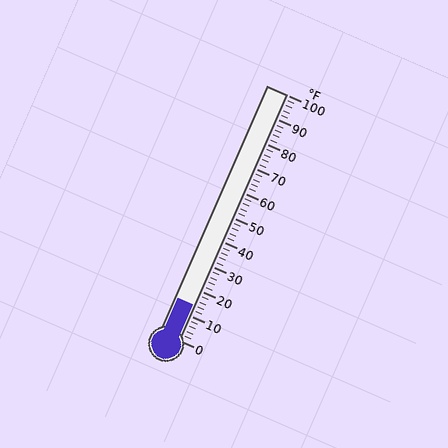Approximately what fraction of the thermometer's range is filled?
The thermometer is filled to approximately 15% of its range.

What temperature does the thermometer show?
The thermometer shows approximately 14°F.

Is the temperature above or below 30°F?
The temperature is below 30°F.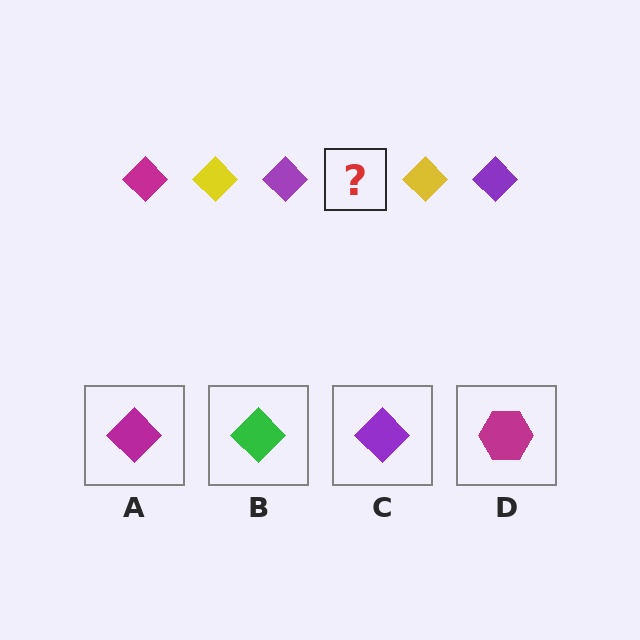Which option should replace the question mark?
Option A.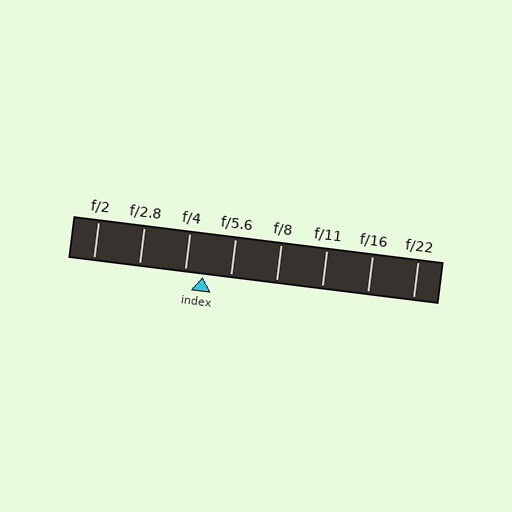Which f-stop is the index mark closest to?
The index mark is closest to f/4.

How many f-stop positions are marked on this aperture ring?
There are 8 f-stop positions marked.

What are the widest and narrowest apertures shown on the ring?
The widest aperture shown is f/2 and the narrowest is f/22.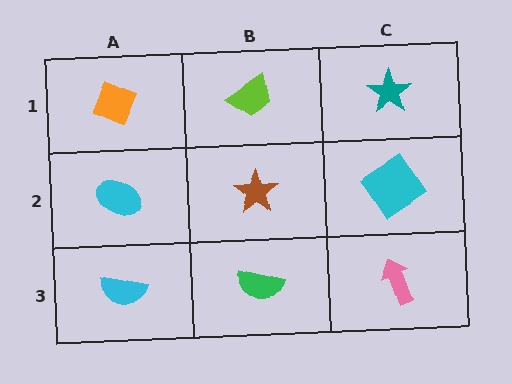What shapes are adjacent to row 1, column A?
A cyan ellipse (row 2, column A), a lime trapezoid (row 1, column B).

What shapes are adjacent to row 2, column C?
A teal star (row 1, column C), a pink arrow (row 3, column C), a brown star (row 2, column B).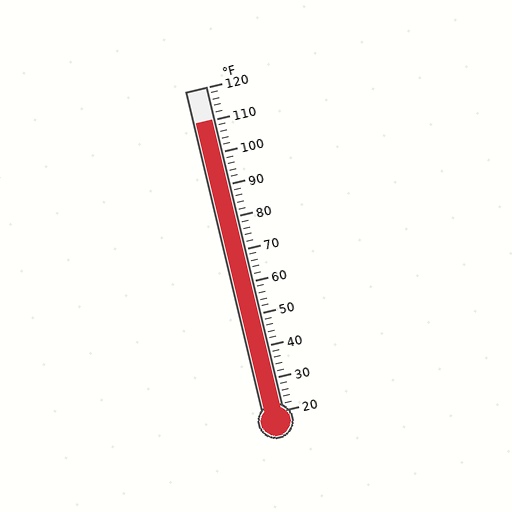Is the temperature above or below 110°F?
The temperature is at 110°F.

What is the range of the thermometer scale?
The thermometer scale ranges from 20°F to 120°F.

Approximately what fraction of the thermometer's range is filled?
The thermometer is filled to approximately 90% of its range.